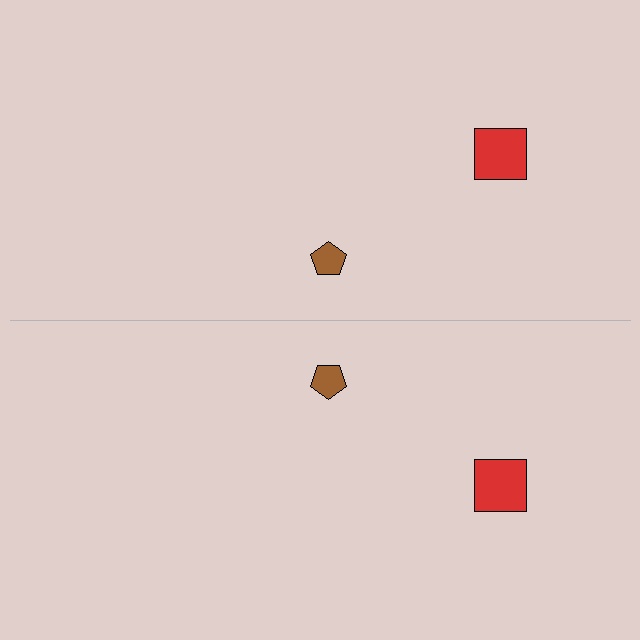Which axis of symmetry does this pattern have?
The pattern has a horizontal axis of symmetry running through the center of the image.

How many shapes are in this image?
There are 4 shapes in this image.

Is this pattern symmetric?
Yes, this pattern has bilateral (reflection) symmetry.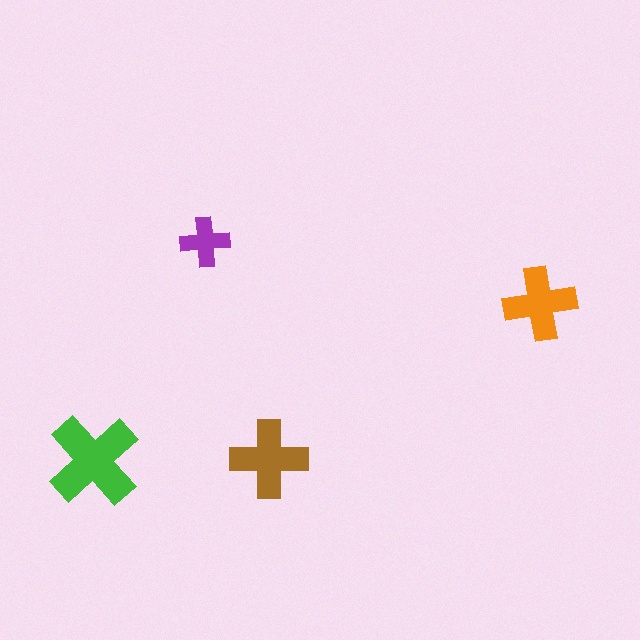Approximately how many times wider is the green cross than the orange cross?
About 1.5 times wider.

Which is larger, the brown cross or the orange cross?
The brown one.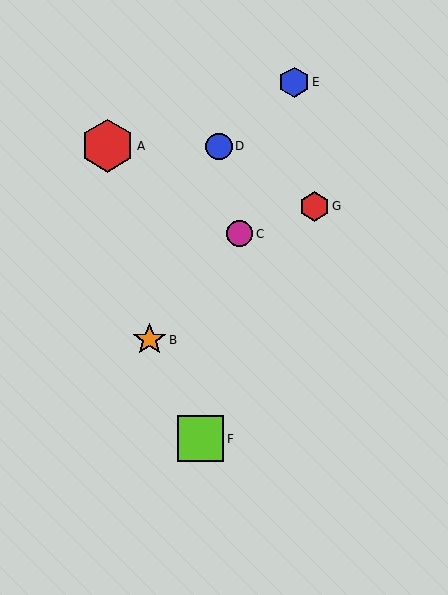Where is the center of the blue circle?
The center of the blue circle is at (219, 146).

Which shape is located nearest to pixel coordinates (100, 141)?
The red hexagon (labeled A) at (107, 146) is nearest to that location.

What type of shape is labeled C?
Shape C is a magenta circle.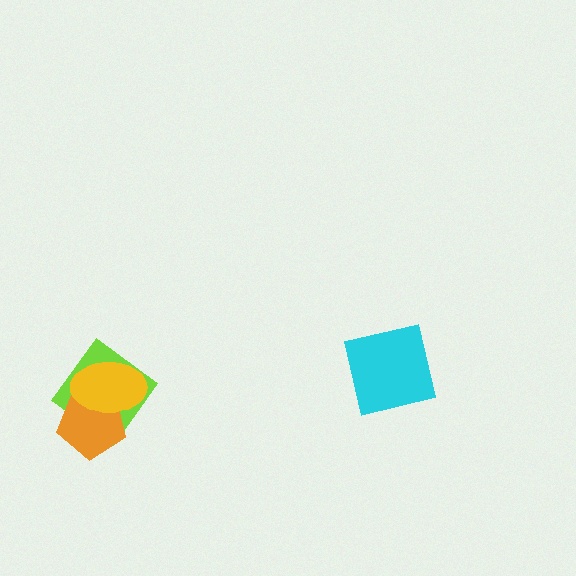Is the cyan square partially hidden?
No, no other shape covers it.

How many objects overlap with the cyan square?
0 objects overlap with the cyan square.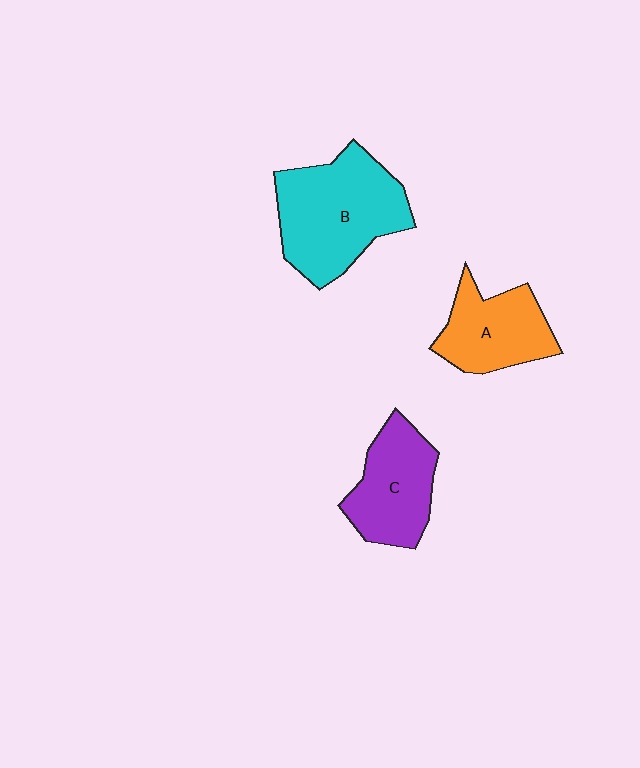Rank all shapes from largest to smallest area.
From largest to smallest: B (cyan), C (purple), A (orange).